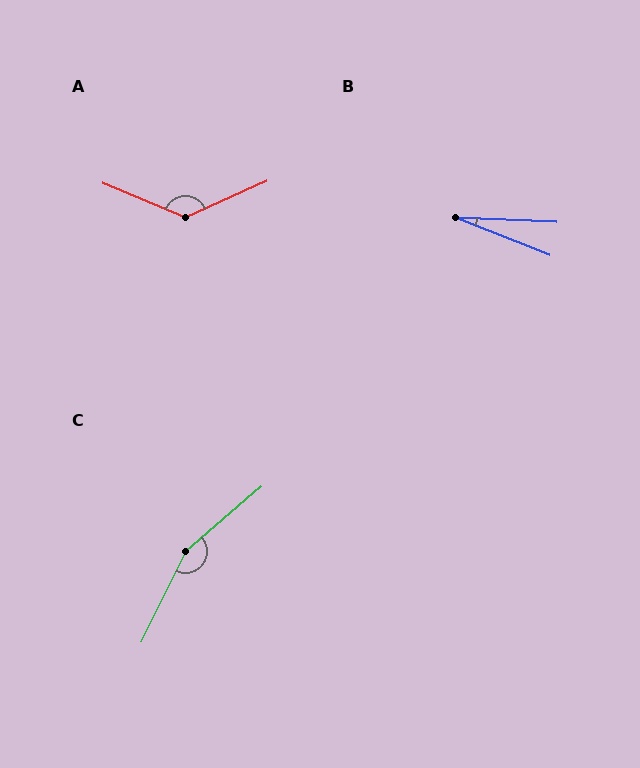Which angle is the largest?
C, at approximately 157 degrees.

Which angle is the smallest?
B, at approximately 19 degrees.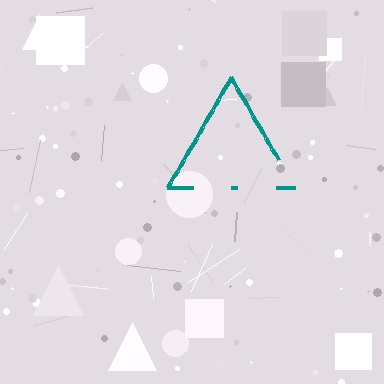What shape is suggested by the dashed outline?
The dashed outline suggests a triangle.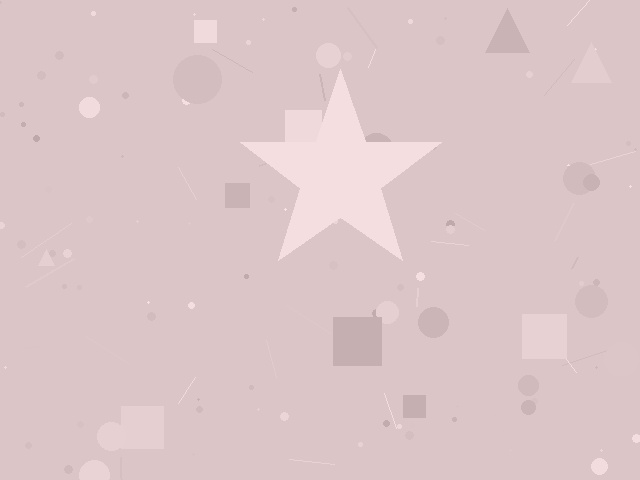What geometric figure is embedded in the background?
A star is embedded in the background.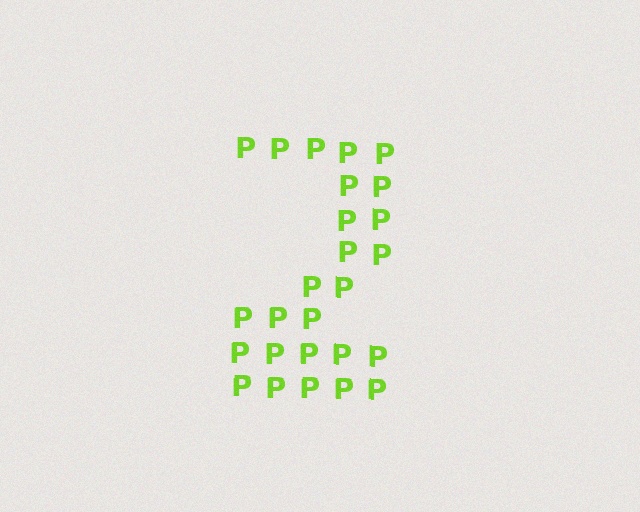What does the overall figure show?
The overall figure shows the digit 2.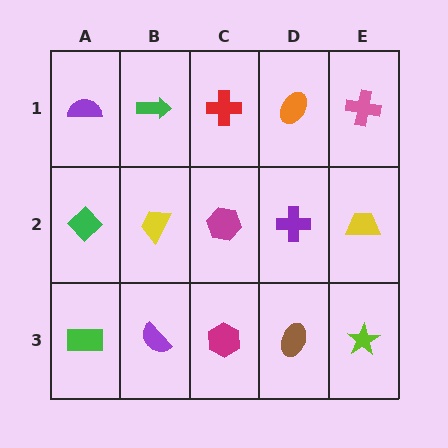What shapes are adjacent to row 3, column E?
A yellow trapezoid (row 2, column E), a brown ellipse (row 3, column D).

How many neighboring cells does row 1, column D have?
3.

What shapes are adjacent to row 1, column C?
A magenta hexagon (row 2, column C), a green arrow (row 1, column B), an orange ellipse (row 1, column D).